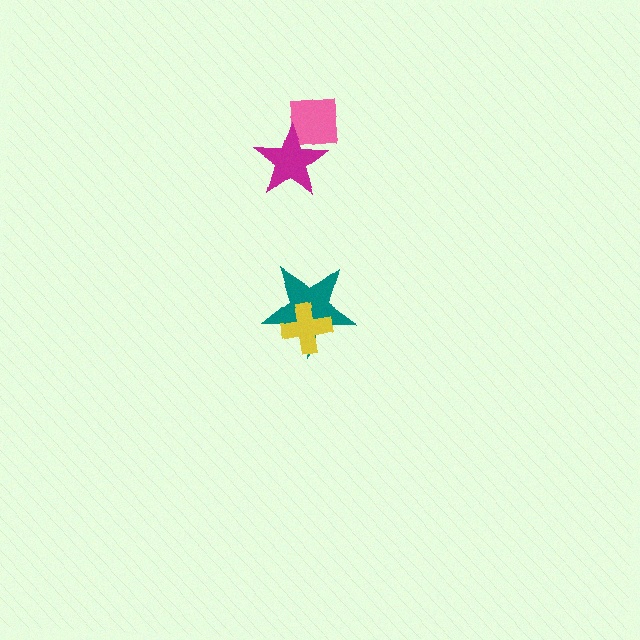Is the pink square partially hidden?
Yes, it is partially covered by another shape.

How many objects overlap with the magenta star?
1 object overlaps with the magenta star.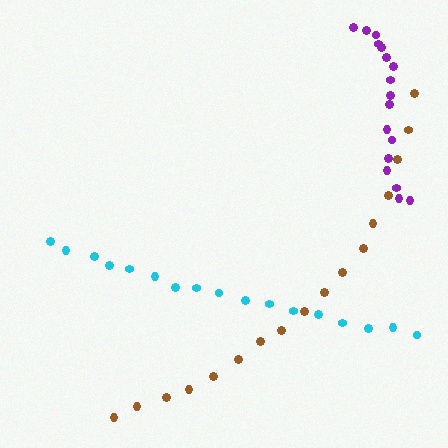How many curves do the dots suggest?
There are 3 distinct paths.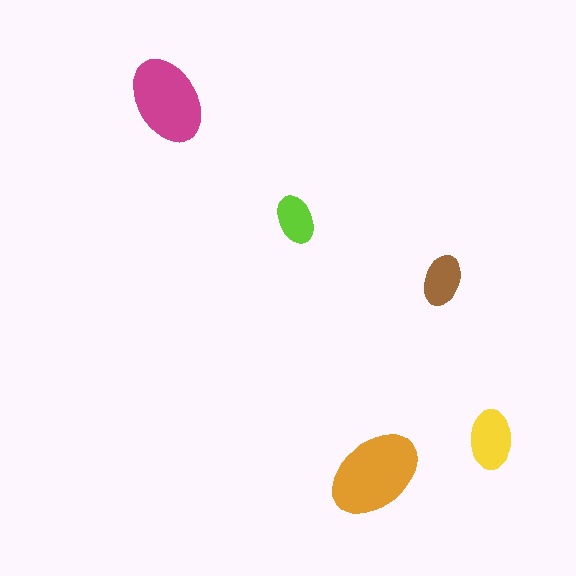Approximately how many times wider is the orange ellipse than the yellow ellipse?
About 1.5 times wider.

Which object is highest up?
The magenta ellipse is topmost.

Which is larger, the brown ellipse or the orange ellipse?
The orange one.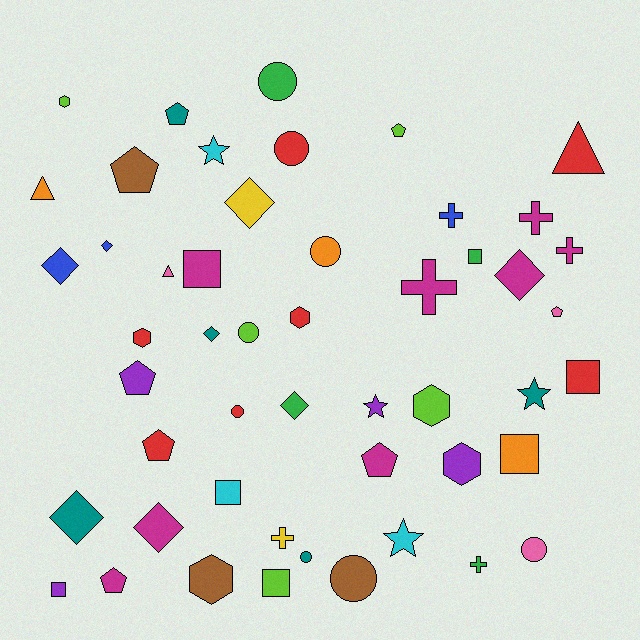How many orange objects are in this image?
There are 3 orange objects.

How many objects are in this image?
There are 50 objects.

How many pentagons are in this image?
There are 8 pentagons.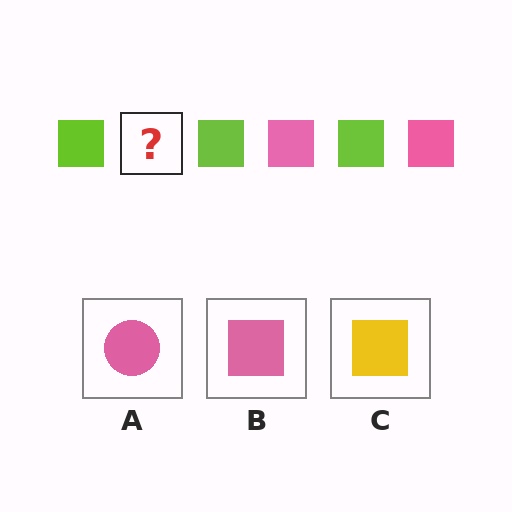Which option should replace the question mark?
Option B.